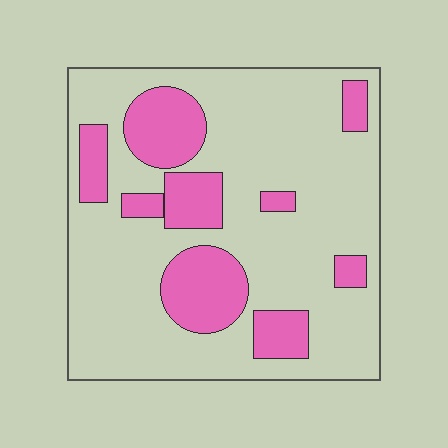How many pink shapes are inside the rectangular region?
9.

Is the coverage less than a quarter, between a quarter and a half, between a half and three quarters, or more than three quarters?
Less than a quarter.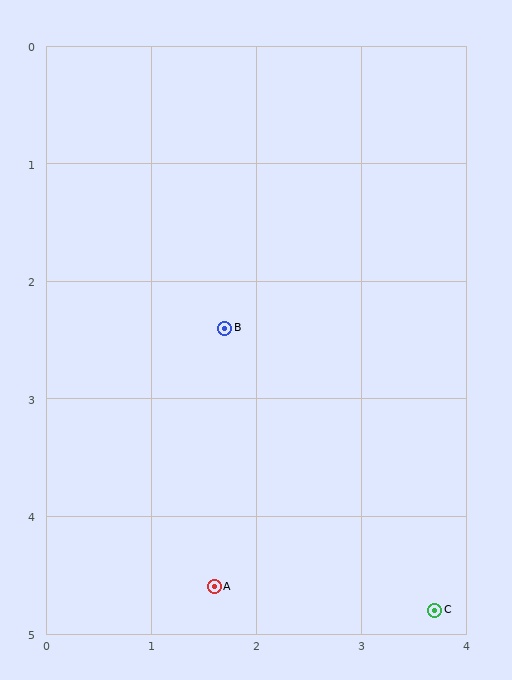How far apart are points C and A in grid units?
Points C and A are about 2.1 grid units apart.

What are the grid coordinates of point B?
Point B is at approximately (1.7, 2.4).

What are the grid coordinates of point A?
Point A is at approximately (1.6, 4.6).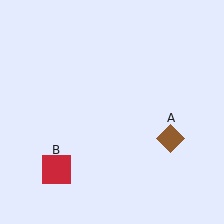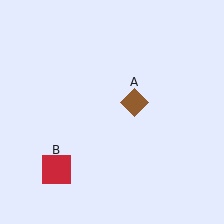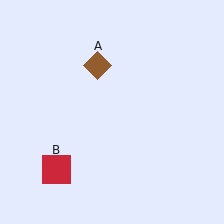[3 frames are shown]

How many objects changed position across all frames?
1 object changed position: brown diamond (object A).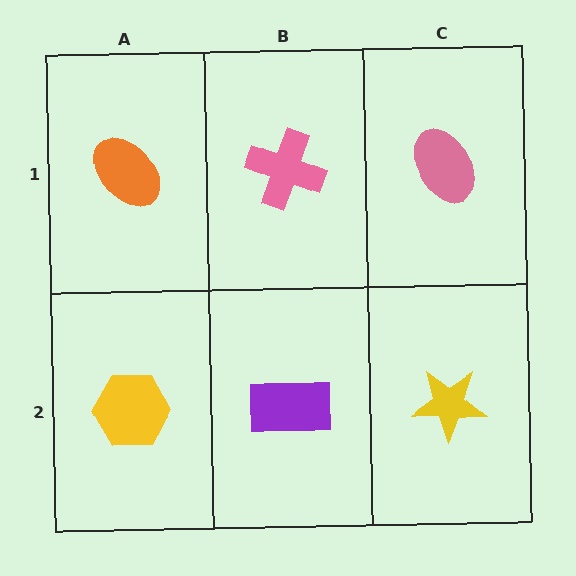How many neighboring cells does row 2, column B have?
3.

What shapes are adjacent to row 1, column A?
A yellow hexagon (row 2, column A), a pink cross (row 1, column B).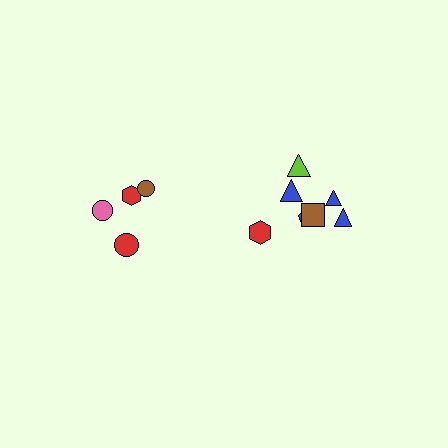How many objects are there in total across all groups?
There are 11 objects.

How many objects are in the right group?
There are 7 objects.